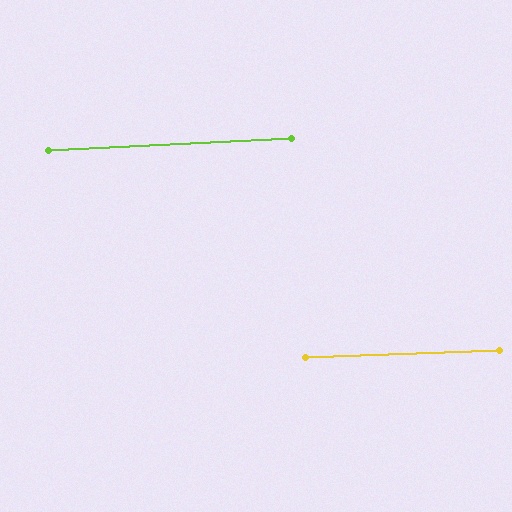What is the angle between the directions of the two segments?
Approximately 1 degree.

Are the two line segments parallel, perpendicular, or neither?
Parallel — their directions differ by only 1.1°.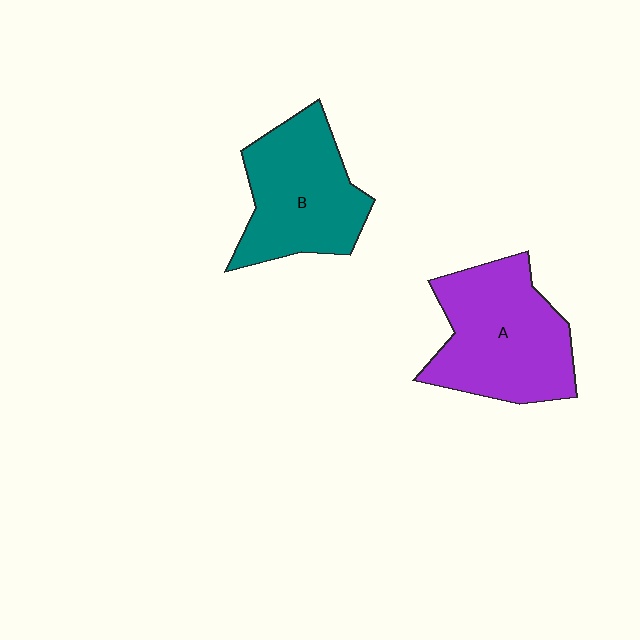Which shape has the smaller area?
Shape B (teal).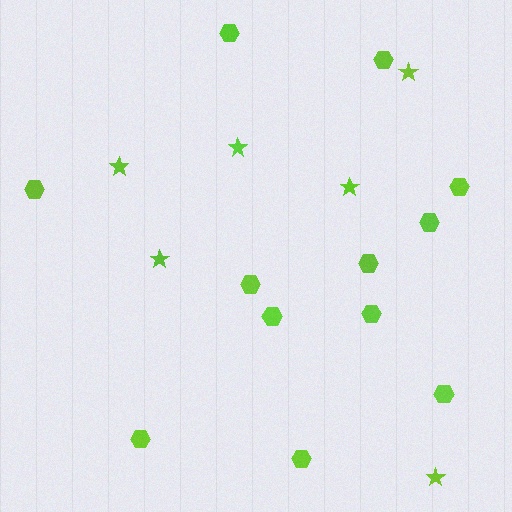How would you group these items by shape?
There are 2 groups: one group of stars (6) and one group of hexagons (12).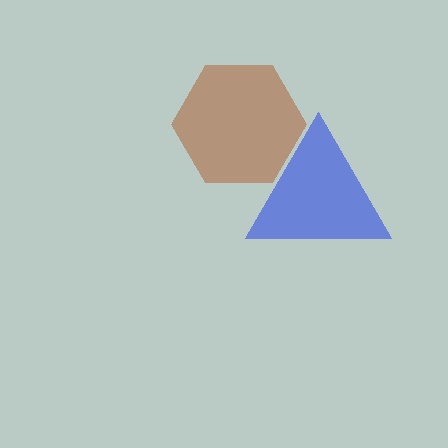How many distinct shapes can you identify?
There are 2 distinct shapes: a blue triangle, a brown hexagon.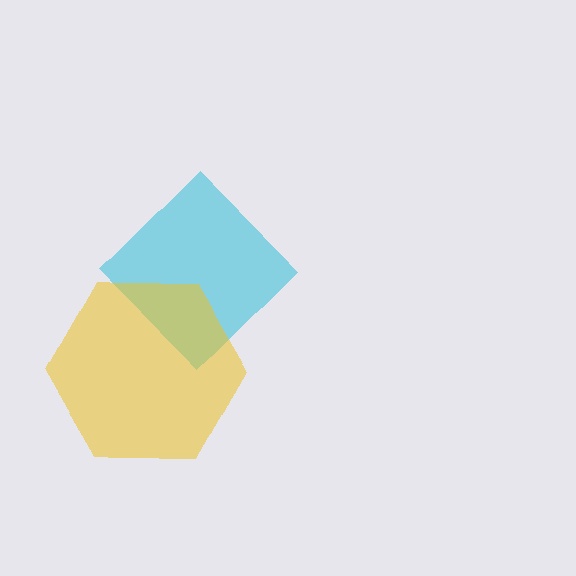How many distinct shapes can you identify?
There are 2 distinct shapes: a cyan diamond, a yellow hexagon.